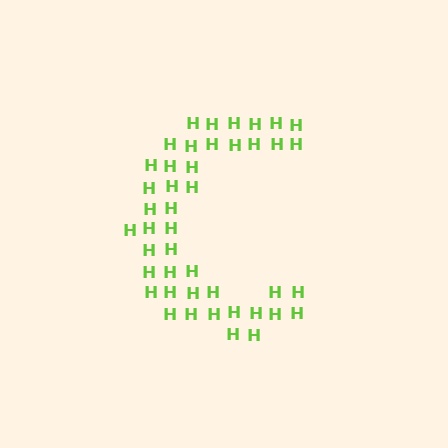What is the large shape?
The large shape is the letter C.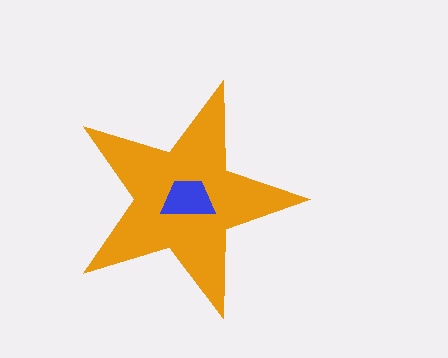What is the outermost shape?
The orange star.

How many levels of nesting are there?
2.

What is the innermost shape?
The blue trapezoid.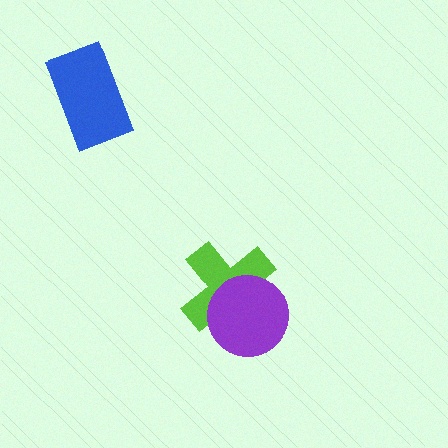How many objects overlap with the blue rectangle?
0 objects overlap with the blue rectangle.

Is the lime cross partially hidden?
Yes, it is partially covered by another shape.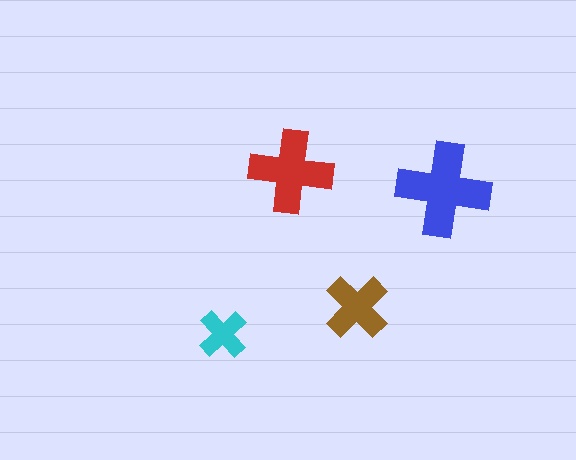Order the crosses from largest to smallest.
the blue one, the red one, the brown one, the cyan one.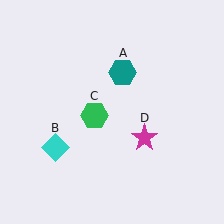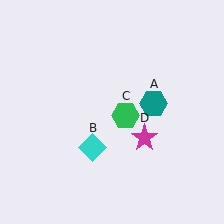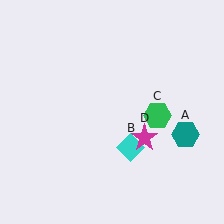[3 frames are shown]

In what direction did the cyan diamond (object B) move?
The cyan diamond (object B) moved right.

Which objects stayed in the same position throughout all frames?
Magenta star (object D) remained stationary.